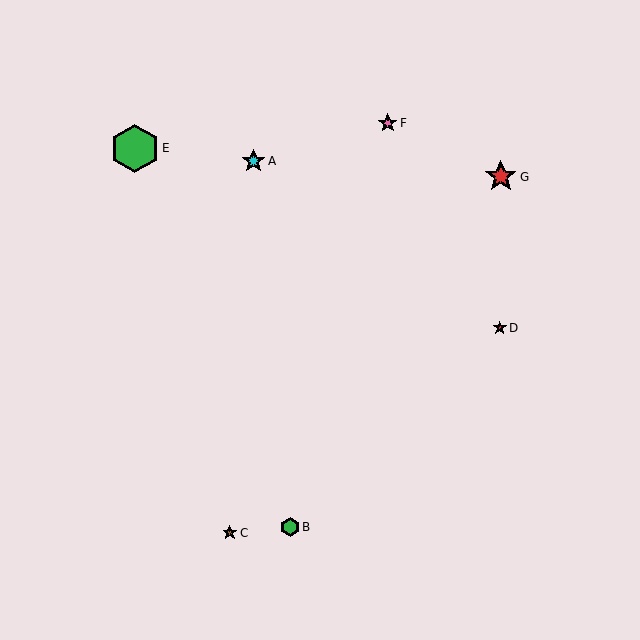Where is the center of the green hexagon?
The center of the green hexagon is at (290, 527).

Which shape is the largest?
The green hexagon (labeled E) is the largest.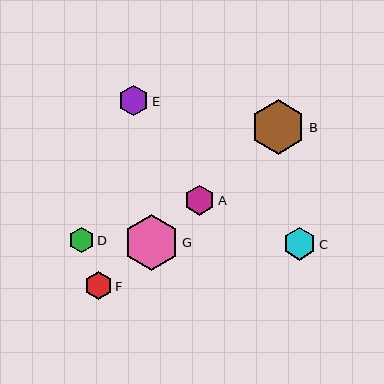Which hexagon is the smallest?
Hexagon D is the smallest with a size of approximately 25 pixels.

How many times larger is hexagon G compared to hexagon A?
Hexagon G is approximately 1.9 times the size of hexagon A.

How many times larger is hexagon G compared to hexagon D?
Hexagon G is approximately 2.2 times the size of hexagon D.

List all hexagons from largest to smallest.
From largest to smallest: G, B, C, E, A, F, D.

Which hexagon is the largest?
Hexagon G is the largest with a size of approximately 56 pixels.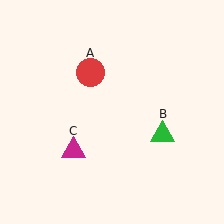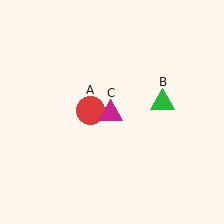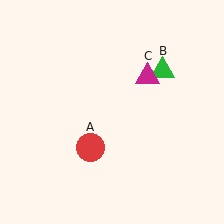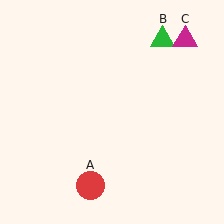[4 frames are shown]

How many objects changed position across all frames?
3 objects changed position: red circle (object A), green triangle (object B), magenta triangle (object C).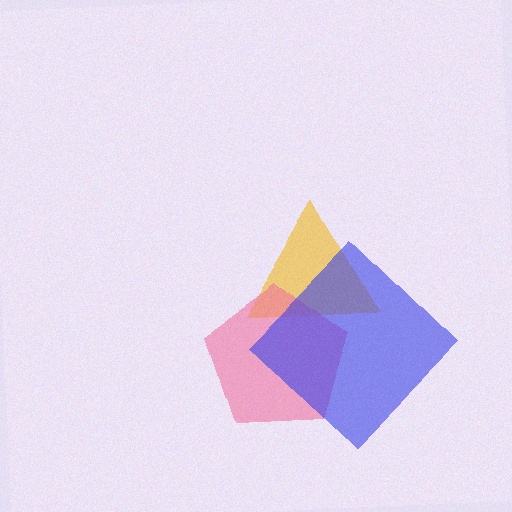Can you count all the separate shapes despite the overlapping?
Yes, there are 3 separate shapes.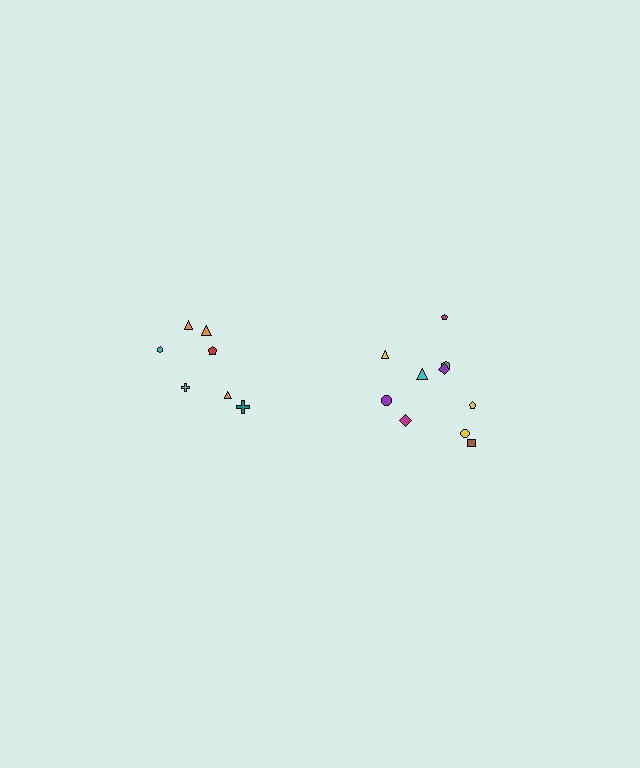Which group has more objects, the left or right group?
The right group.